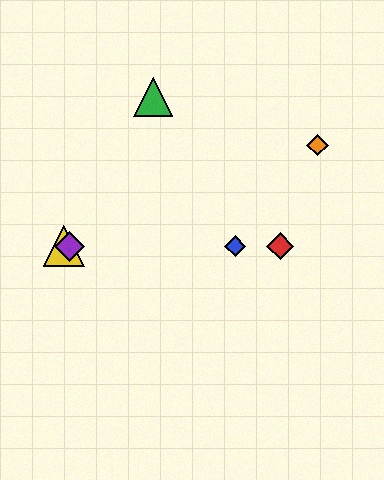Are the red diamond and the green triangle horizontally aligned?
No, the red diamond is at y≈246 and the green triangle is at y≈97.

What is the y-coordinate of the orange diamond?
The orange diamond is at y≈145.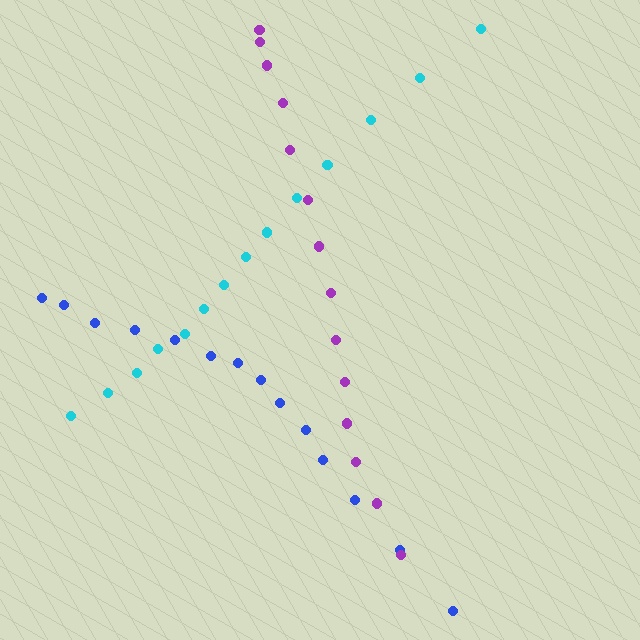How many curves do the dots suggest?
There are 3 distinct paths.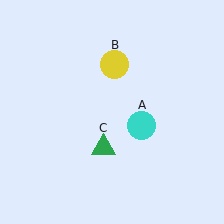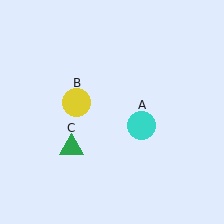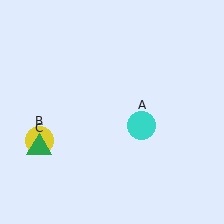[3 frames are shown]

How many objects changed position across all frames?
2 objects changed position: yellow circle (object B), green triangle (object C).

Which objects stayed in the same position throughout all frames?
Cyan circle (object A) remained stationary.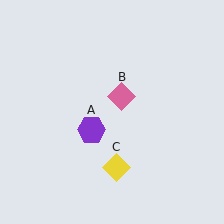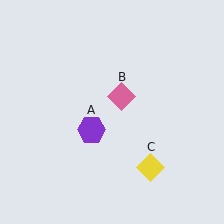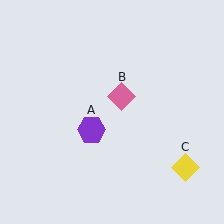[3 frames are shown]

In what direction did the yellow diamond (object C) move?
The yellow diamond (object C) moved right.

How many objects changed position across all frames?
1 object changed position: yellow diamond (object C).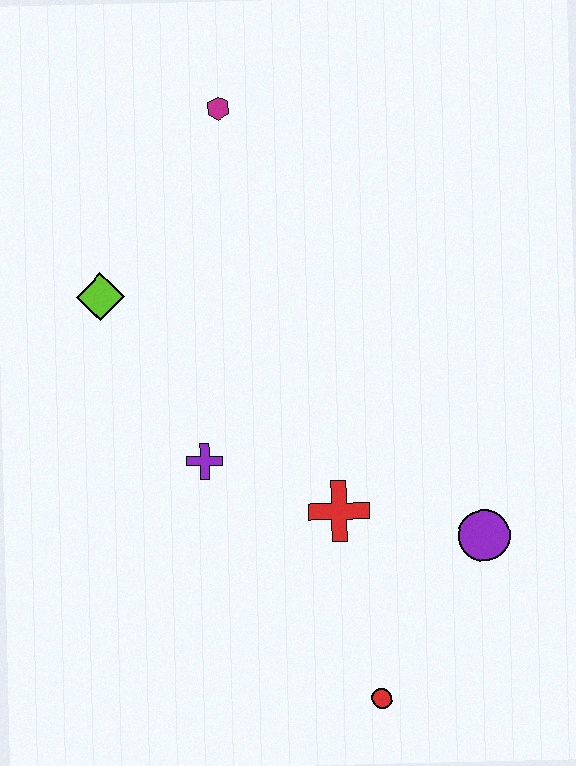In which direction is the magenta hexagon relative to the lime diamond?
The magenta hexagon is above the lime diamond.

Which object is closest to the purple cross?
The red cross is closest to the purple cross.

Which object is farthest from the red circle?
The magenta hexagon is farthest from the red circle.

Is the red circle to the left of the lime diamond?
No